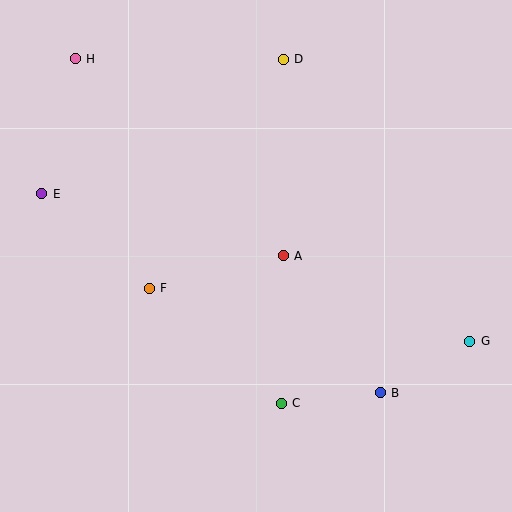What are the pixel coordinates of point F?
Point F is at (149, 288).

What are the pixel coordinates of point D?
Point D is at (283, 59).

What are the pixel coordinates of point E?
Point E is at (42, 194).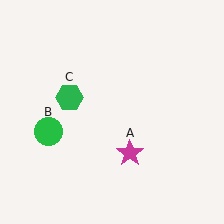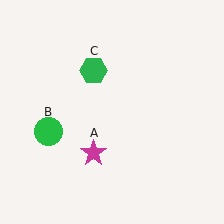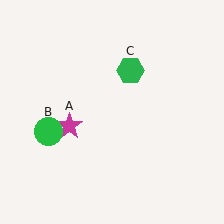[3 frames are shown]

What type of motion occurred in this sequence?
The magenta star (object A), green hexagon (object C) rotated clockwise around the center of the scene.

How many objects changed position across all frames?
2 objects changed position: magenta star (object A), green hexagon (object C).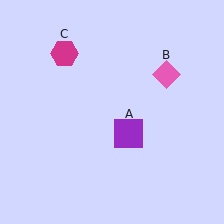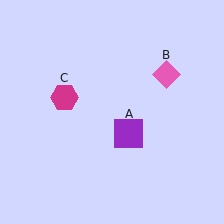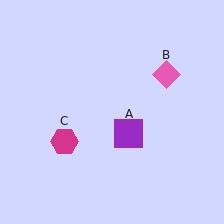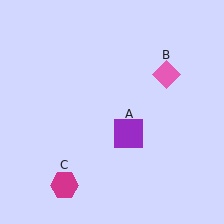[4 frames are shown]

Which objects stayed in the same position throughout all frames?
Purple square (object A) and pink diamond (object B) remained stationary.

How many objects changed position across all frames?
1 object changed position: magenta hexagon (object C).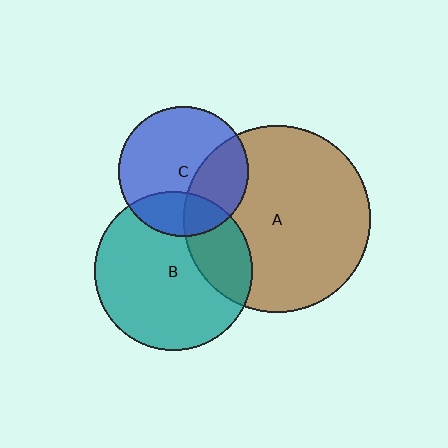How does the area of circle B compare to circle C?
Approximately 1.5 times.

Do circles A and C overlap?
Yes.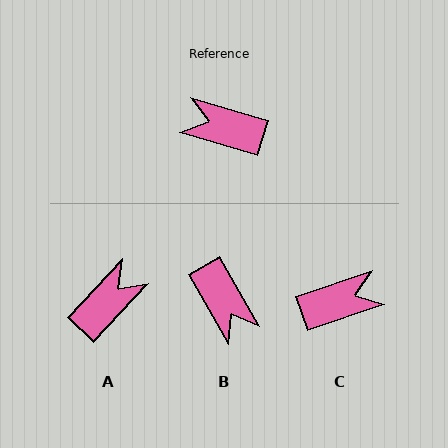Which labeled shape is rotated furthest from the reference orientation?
C, about 144 degrees away.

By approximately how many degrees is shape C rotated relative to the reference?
Approximately 144 degrees clockwise.